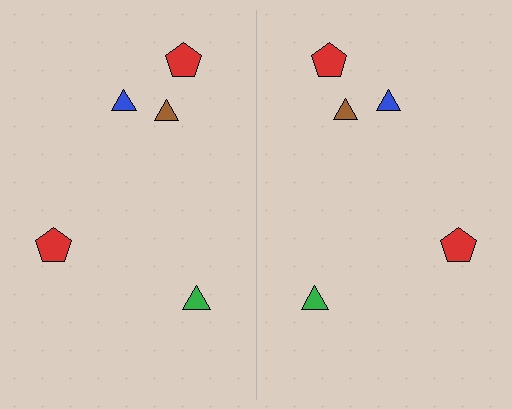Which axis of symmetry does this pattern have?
The pattern has a vertical axis of symmetry running through the center of the image.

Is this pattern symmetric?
Yes, this pattern has bilateral (reflection) symmetry.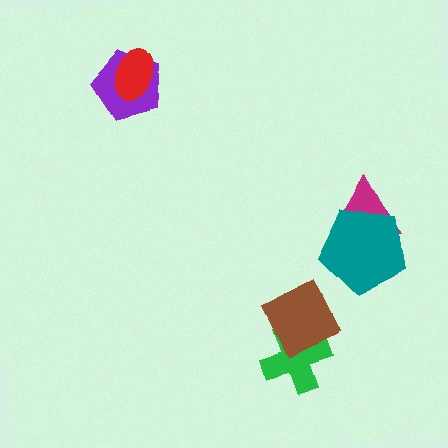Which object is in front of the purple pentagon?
The red ellipse is in front of the purple pentagon.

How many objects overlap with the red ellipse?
1 object overlaps with the red ellipse.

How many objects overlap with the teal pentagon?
1 object overlaps with the teal pentagon.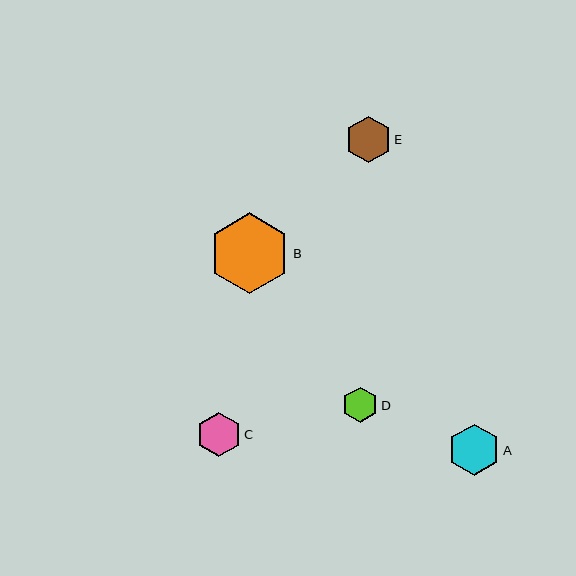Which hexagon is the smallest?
Hexagon D is the smallest with a size of approximately 36 pixels.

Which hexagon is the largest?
Hexagon B is the largest with a size of approximately 81 pixels.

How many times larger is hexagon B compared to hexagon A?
Hexagon B is approximately 1.6 times the size of hexagon A.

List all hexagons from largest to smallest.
From largest to smallest: B, A, E, C, D.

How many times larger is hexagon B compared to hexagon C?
Hexagon B is approximately 1.8 times the size of hexagon C.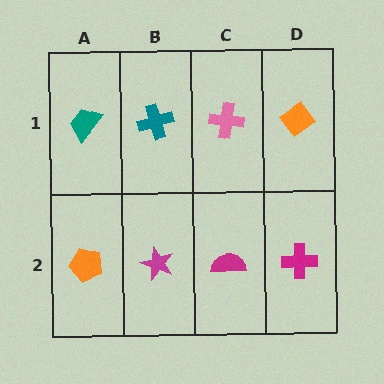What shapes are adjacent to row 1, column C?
A magenta semicircle (row 2, column C), a teal cross (row 1, column B), an orange diamond (row 1, column D).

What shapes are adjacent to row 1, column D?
A magenta cross (row 2, column D), a pink cross (row 1, column C).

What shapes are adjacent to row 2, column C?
A pink cross (row 1, column C), a magenta star (row 2, column B), a magenta cross (row 2, column D).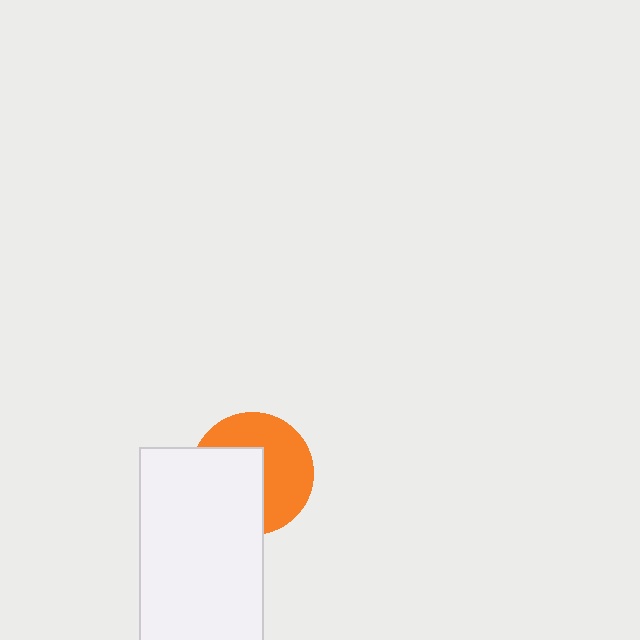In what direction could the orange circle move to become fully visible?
The orange circle could move toward the upper-right. That would shift it out from behind the white rectangle entirely.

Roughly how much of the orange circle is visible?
About half of it is visible (roughly 54%).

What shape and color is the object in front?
The object in front is a white rectangle.